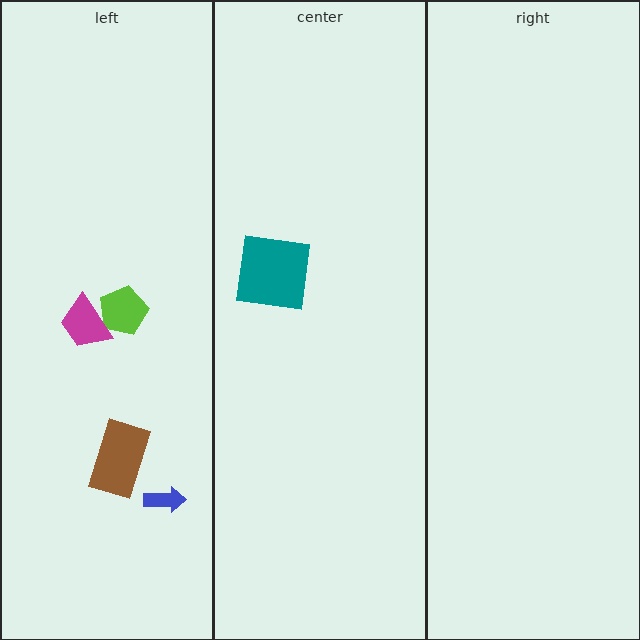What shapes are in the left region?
The lime pentagon, the magenta trapezoid, the blue arrow, the brown rectangle.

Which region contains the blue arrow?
The left region.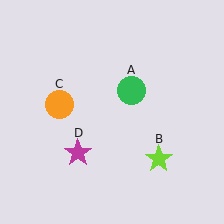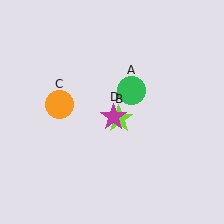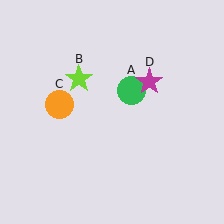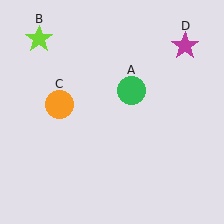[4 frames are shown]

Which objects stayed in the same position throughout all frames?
Green circle (object A) and orange circle (object C) remained stationary.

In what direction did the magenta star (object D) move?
The magenta star (object D) moved up and to the right.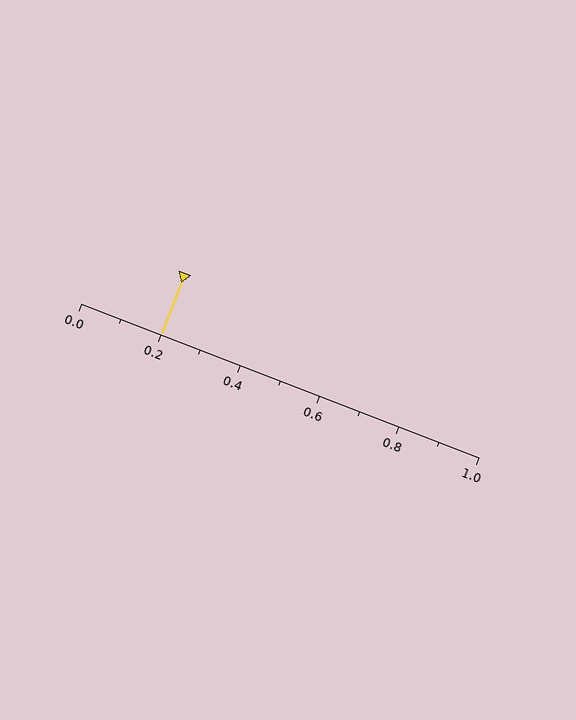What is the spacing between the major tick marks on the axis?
The major ticks are spaced 0.2 apart.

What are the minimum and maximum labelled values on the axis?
The axis runs from 0.0 to 1.0.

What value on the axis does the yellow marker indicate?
The marker indicates approximately 0.2.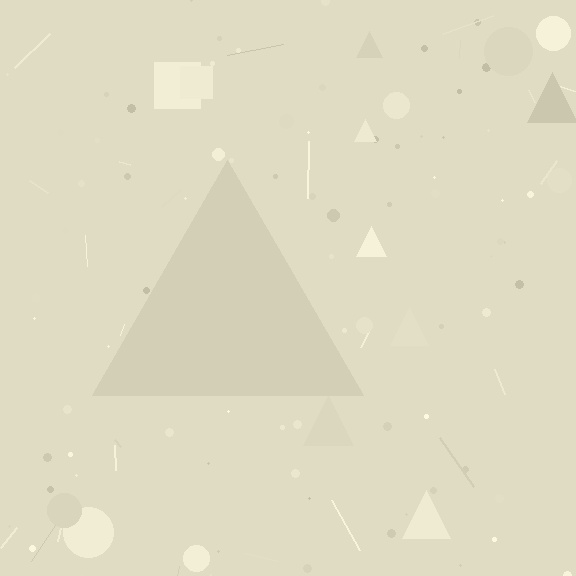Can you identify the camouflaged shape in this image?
The camouflaged shape is a triangle.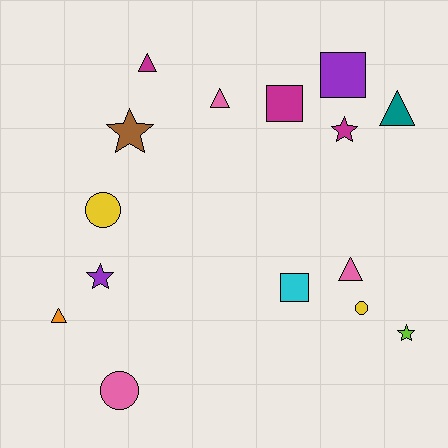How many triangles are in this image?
There are 5 triangles.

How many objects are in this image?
There are 15 objects.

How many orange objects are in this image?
There is 1 orange object.